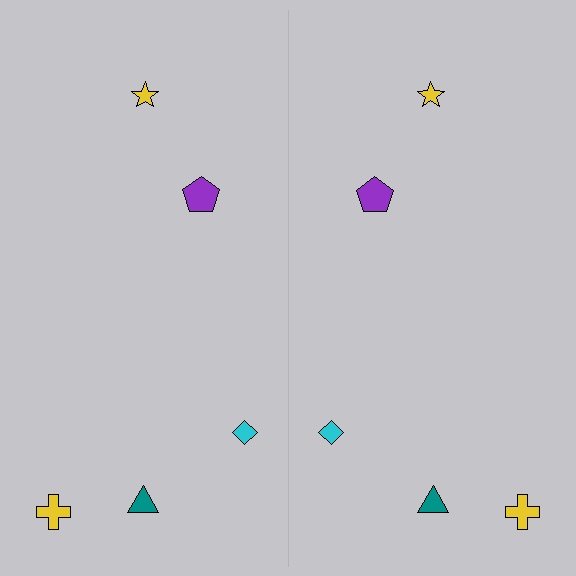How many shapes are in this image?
There are 10 shapes in this image.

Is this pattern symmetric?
Yes, this pattern has bilateral (reflection) symmetry.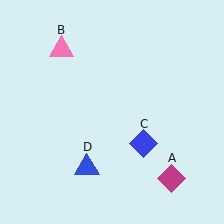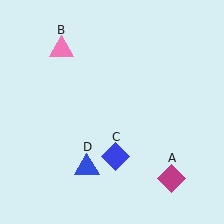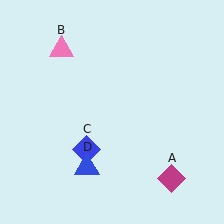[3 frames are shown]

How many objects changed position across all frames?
1 object changed position: blue diamond (object C).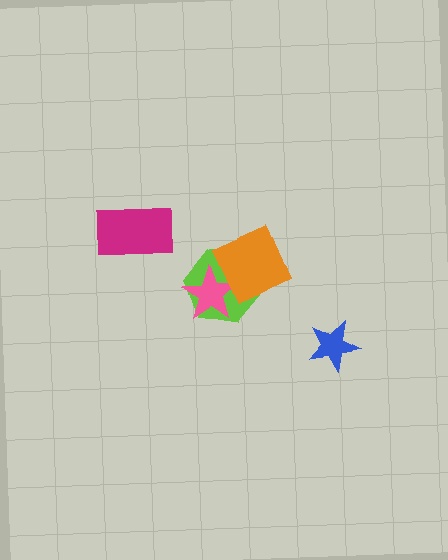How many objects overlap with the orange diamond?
2 objects overlap with the orange diamond.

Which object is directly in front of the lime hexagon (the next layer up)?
The pink star is directly in front of the lime hexagon.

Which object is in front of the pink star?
The orange diamond is in front of the pink star.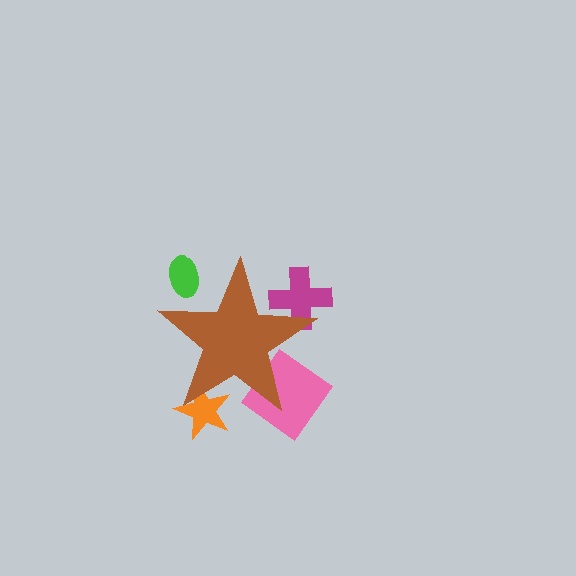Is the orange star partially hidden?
Yes, the orange star is partially hidden behind the brown star.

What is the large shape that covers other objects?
A brown star.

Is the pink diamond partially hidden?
Yes, the pink diamond is partially hidden behind the brown star.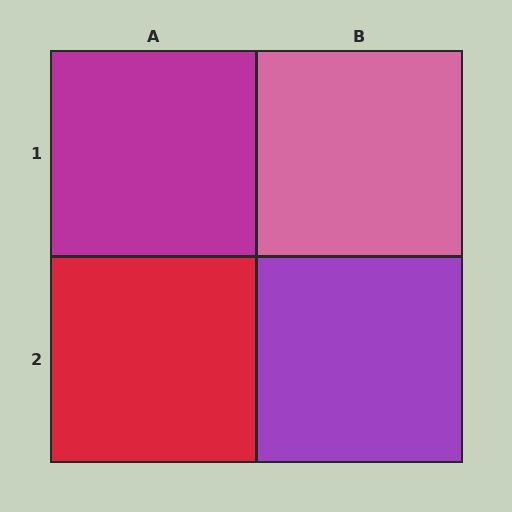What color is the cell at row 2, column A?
Red.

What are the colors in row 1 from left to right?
Magenta, pink.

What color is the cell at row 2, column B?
Purple.